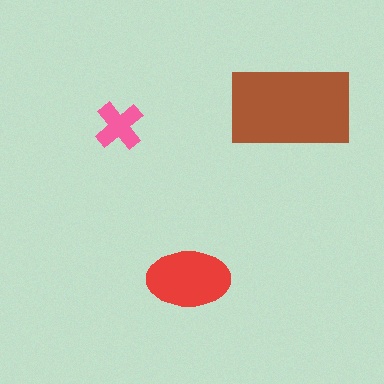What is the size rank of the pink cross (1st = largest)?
3rd.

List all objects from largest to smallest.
The brown rectangle, the red ellipse, the pink cross.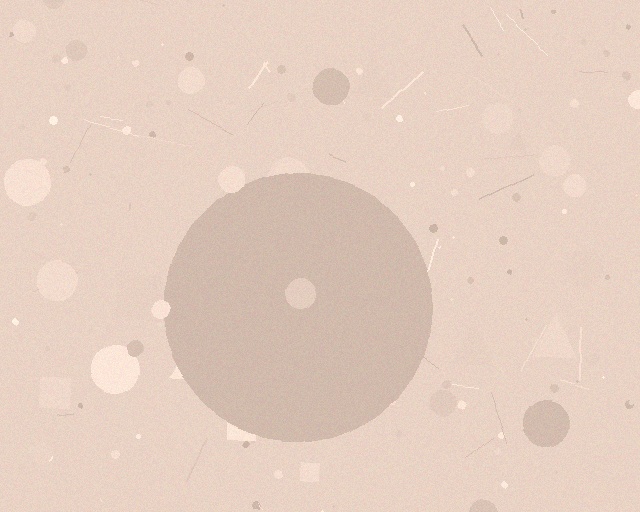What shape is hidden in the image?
A circle is hidden in the image.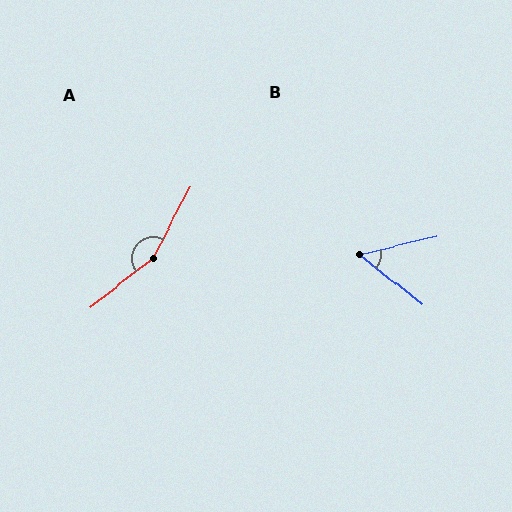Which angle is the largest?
A, at approximately 155 degrees.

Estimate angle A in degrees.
Approximately 155 degrees.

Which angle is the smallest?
B, at approximately 52 degrees.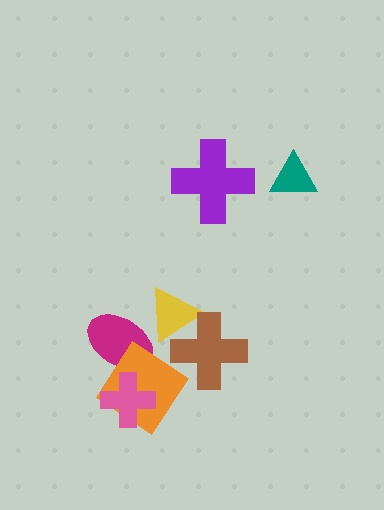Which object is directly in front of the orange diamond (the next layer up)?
The brown cross is directly in front of the orange diamond.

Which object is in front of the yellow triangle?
The brown cross is in front of the yellow triangle.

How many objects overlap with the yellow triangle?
2 objects overlap with the yellow triangle.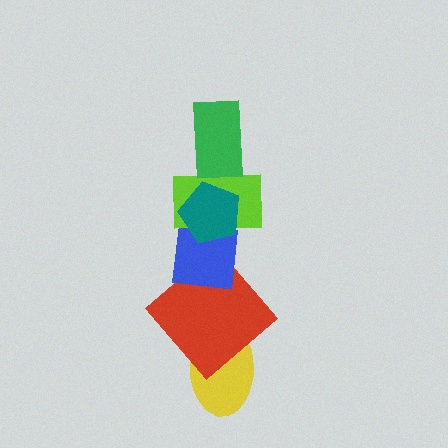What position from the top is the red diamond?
The red diamond is 5th from the top.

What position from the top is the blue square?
The blue square is 4th from the top.